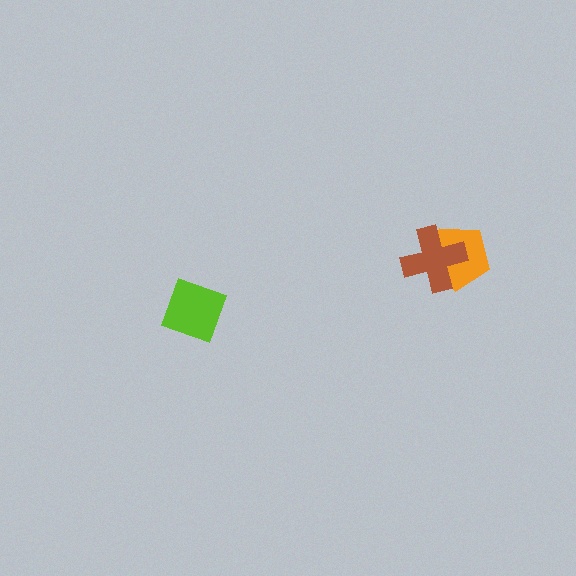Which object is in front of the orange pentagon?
The brown cross is in front of the orange pentagon.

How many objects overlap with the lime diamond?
0 objects overlap with the lime diamond.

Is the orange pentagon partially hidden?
Yes, it is partially covered by another shape.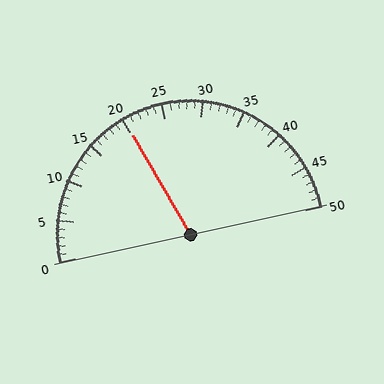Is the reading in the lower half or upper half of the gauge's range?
The reading is in the lower half of the range (0 to 50).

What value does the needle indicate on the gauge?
The needle indicates approximately 20.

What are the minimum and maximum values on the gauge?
The gauge ranges from 0 to 50.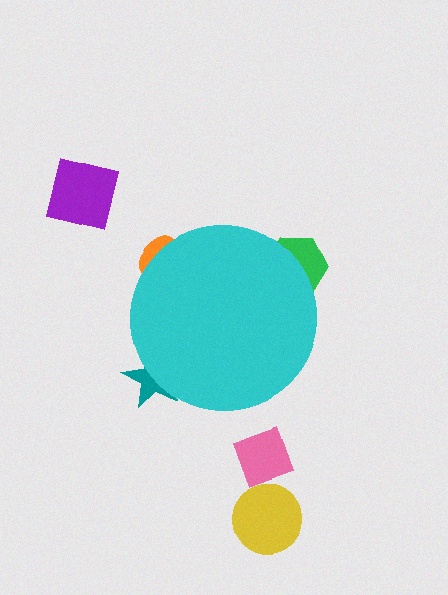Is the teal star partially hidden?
Yes, the teal star is partially hidden behind the cyan circle.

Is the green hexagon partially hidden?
Yes, the green hexagon is partially hidden behind the cyan circle.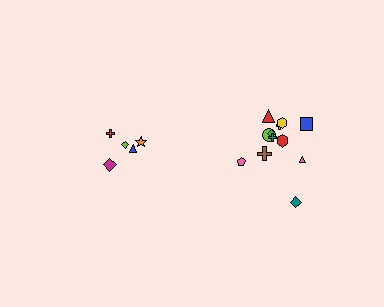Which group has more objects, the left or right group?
The right group.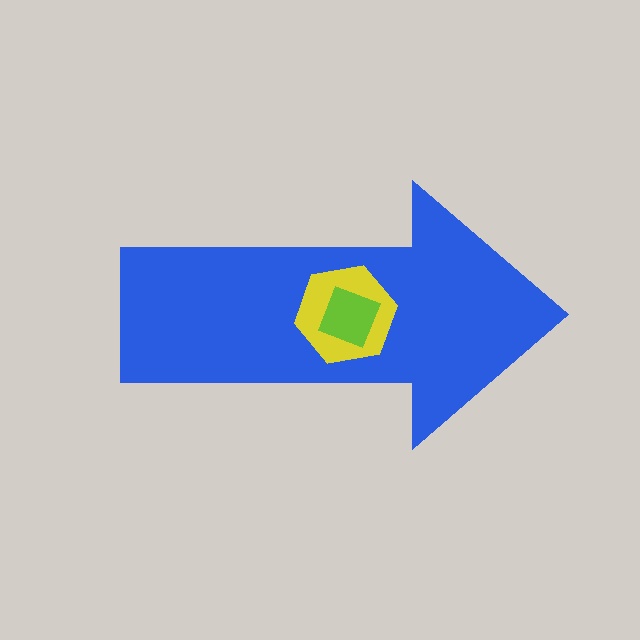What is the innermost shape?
The lime square.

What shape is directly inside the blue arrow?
The yellow hexagon.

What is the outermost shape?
The blue arrow.